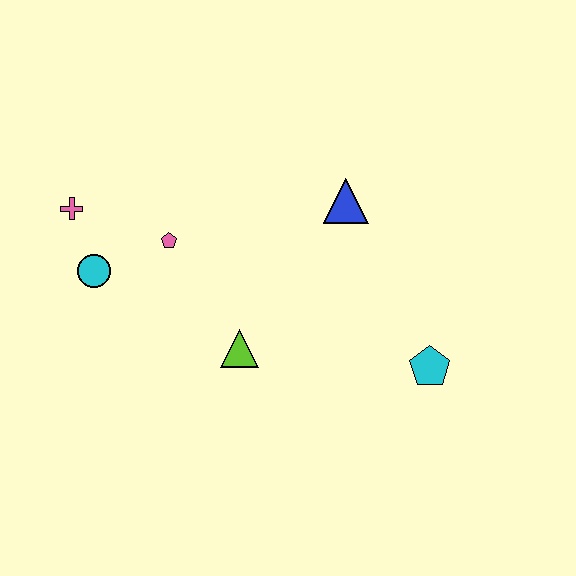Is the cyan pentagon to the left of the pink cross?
No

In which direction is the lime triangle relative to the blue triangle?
The lime triangle is below the blue triangle.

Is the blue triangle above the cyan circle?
Yes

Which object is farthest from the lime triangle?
The pink cross is farthest from the lime triangle.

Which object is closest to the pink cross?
The cyan circle is closest to the pink cross.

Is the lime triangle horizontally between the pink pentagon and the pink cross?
No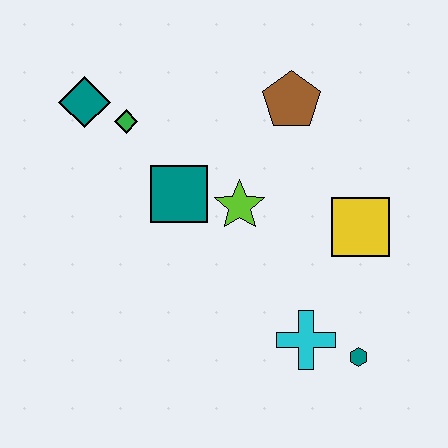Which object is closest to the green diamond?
The teal diamond is closest to the green diamond.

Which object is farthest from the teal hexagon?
The teal diamond is farthest from the teal hexagon.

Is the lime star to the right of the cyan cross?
No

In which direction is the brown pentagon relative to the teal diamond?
The brown pentagon is to the right of the teal diamond.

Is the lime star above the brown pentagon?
No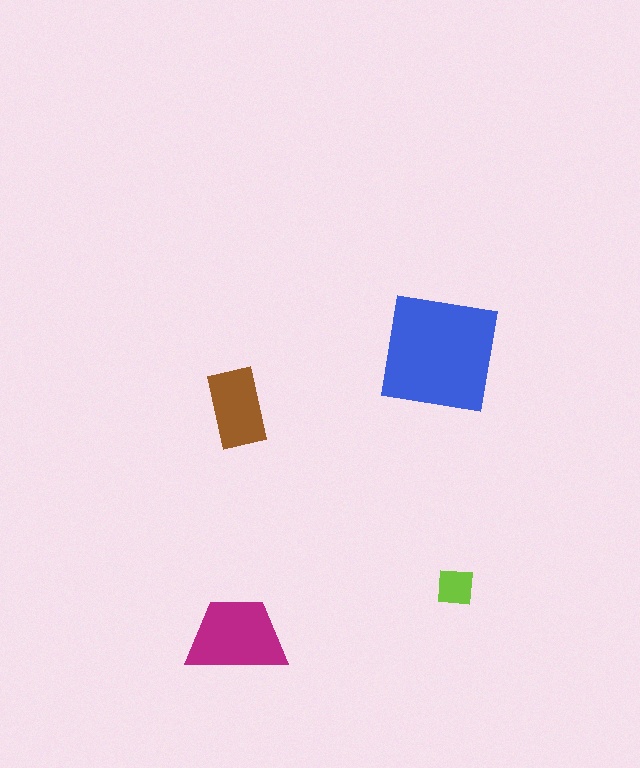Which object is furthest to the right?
The lime square is rightmost.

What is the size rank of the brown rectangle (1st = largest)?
3rd.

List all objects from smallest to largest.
The lime square, the brown rectangle, the magenta trapezoid, the blue square.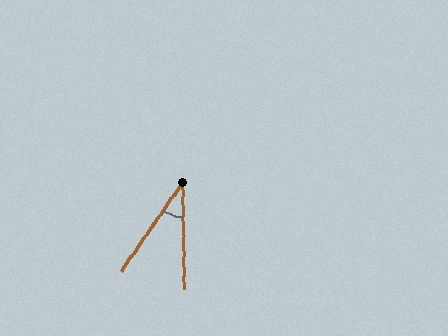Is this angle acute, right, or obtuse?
It is acute.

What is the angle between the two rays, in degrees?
Approximately 35 degrees.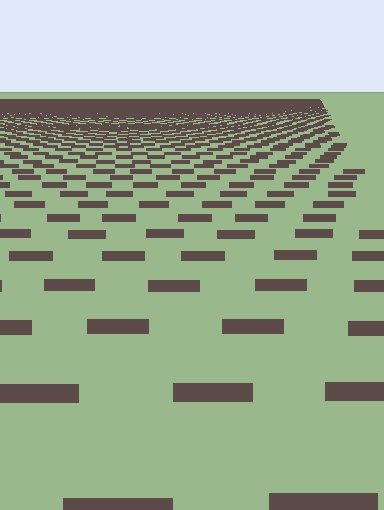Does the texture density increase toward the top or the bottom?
Density increases toward the top.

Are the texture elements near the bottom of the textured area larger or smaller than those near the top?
Larger. Near the bottom, elements are closer to the viewer and appear at a bigger on-screen size.